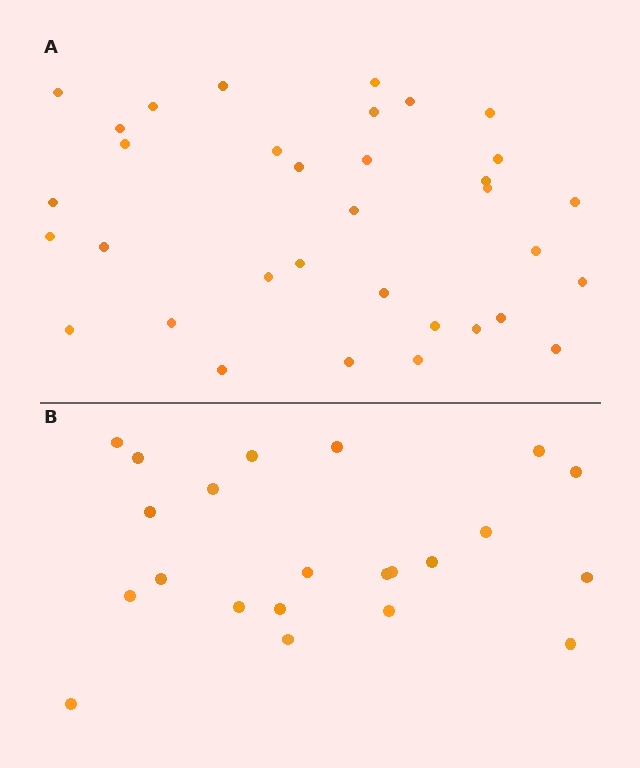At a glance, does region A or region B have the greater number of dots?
Region A (the top region) has more dots.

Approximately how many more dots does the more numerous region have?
Region A has roughly 12 or so more dots than region B.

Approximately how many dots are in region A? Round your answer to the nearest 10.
About 30 dots. (The exact count is 34, which rounds to 30.)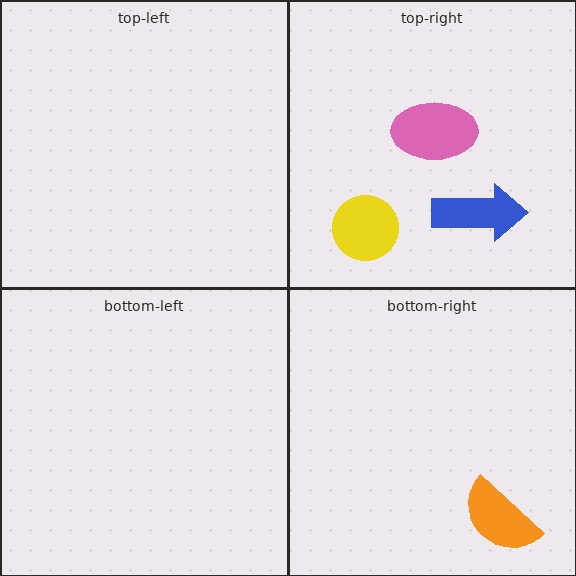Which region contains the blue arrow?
The top-right region.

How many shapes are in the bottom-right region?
1.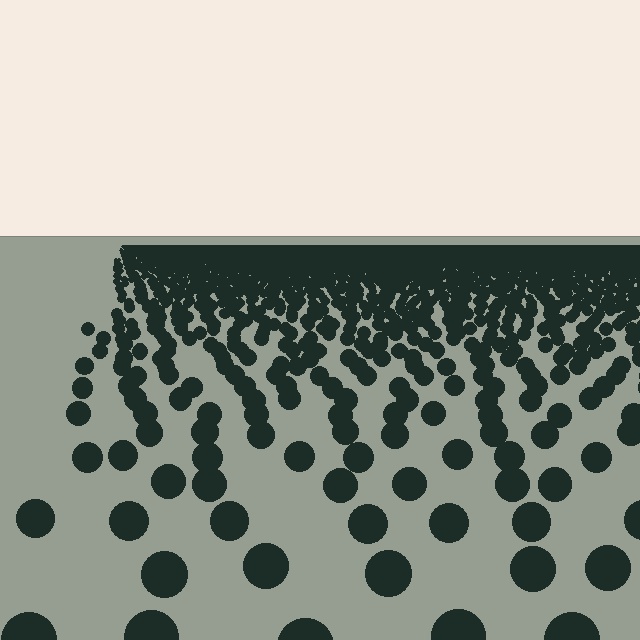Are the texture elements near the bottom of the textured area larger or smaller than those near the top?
Larger. Near the bottom, elements are closer to the viewer and appear at a bigger on-screen size.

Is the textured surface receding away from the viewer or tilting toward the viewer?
The surface is receding away from the viewer. Texture elements get smaller and denser toward the top.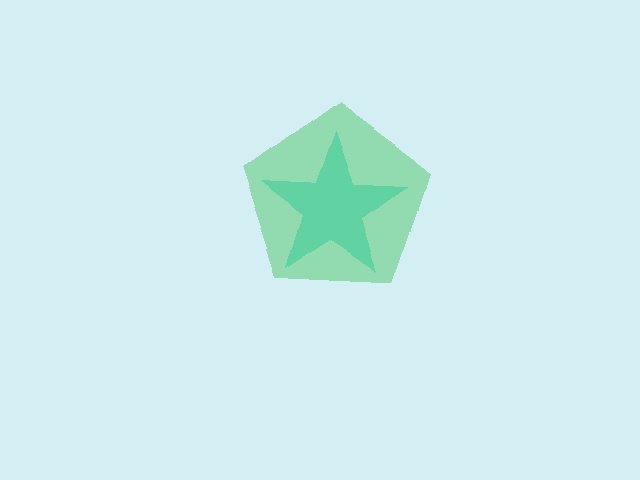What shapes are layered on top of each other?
The layered shapes are: a cyan star, a green pentagon.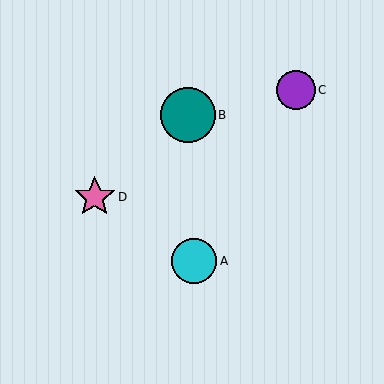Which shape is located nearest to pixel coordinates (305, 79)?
The purple circle (labeled C) at (296, 90) is nearest to that location.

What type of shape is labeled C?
Shape C is a purple circle.